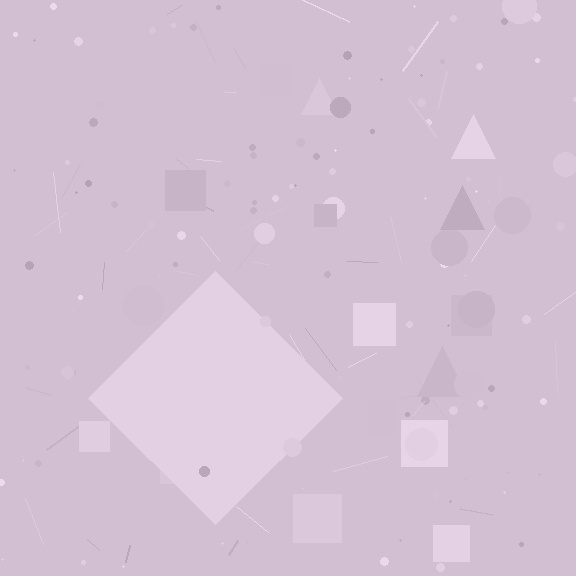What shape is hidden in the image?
A diamond is hidden in the image.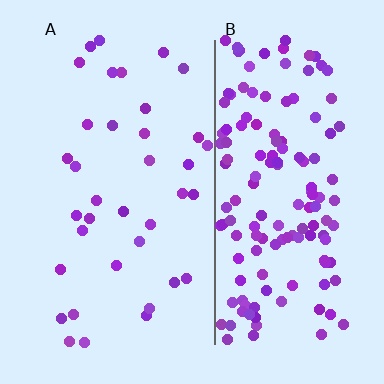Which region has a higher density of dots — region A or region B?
B (the right).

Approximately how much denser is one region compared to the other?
Approximately 4.1× — region B over region A.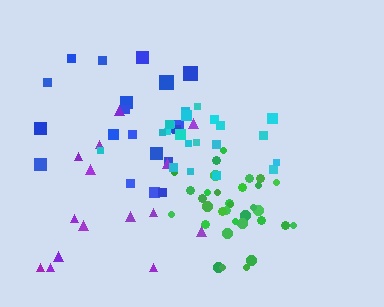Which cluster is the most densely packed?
Green.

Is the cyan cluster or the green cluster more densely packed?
Green.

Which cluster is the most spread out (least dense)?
Purple.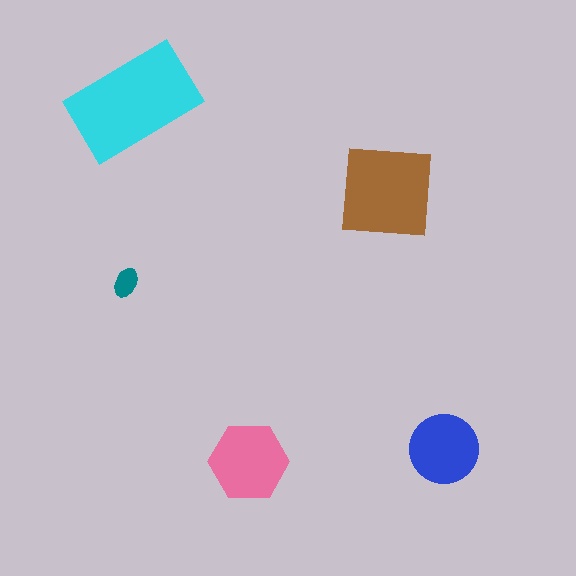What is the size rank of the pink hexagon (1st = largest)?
3rd.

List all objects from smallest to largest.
The teal ellipse, the blue circle, the pink hexagon, the brown square, the cyan rectangle.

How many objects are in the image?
There are 5 objects in the image.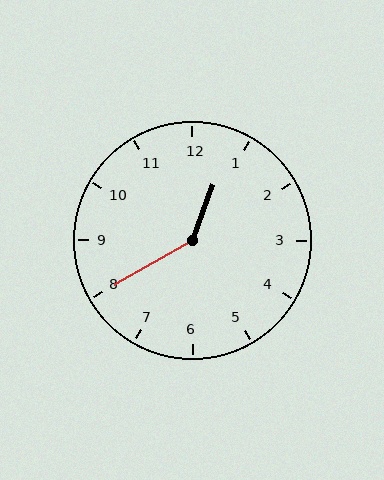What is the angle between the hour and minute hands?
Approximately 140 degrees.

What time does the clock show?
12:40.